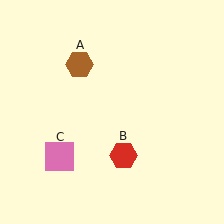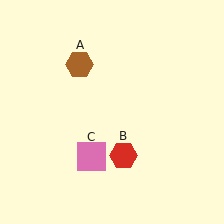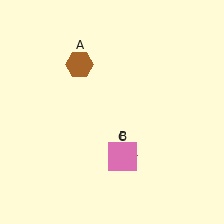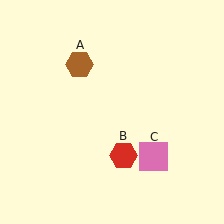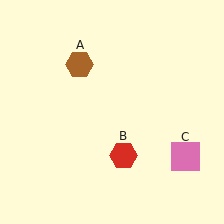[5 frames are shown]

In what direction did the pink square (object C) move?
The pink square (object C) moved right.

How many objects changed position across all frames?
1 object changed position: pink square (object C).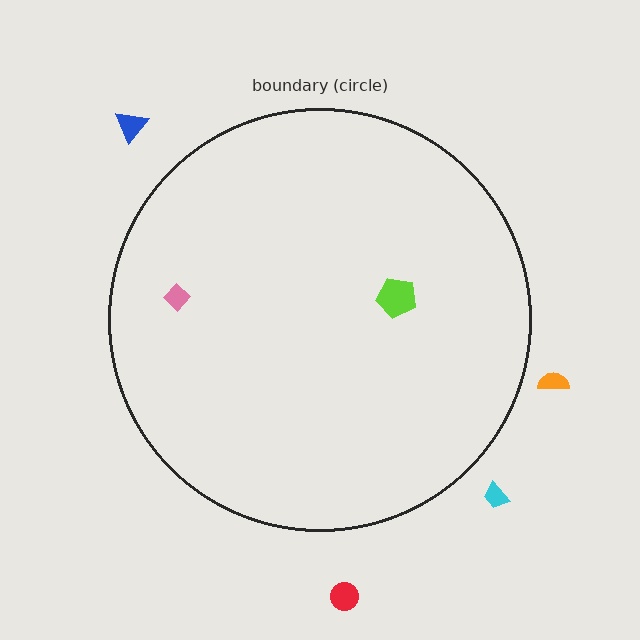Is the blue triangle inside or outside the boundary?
Outside.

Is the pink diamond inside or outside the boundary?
Inside.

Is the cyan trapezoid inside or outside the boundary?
Outside.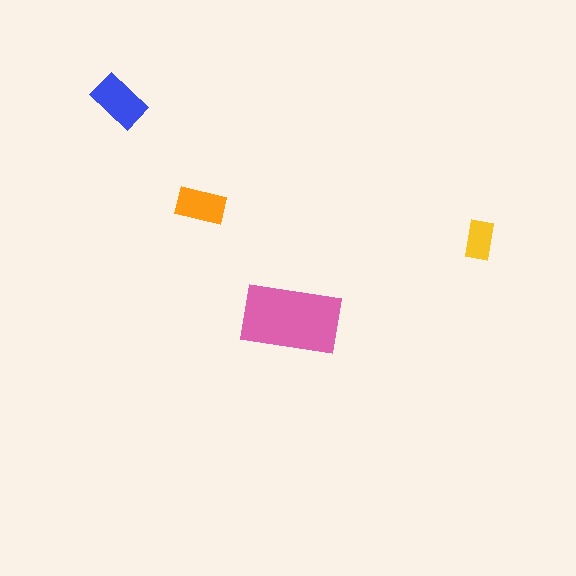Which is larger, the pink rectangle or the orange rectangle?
The pink one.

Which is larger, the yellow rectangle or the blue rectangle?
The blue one.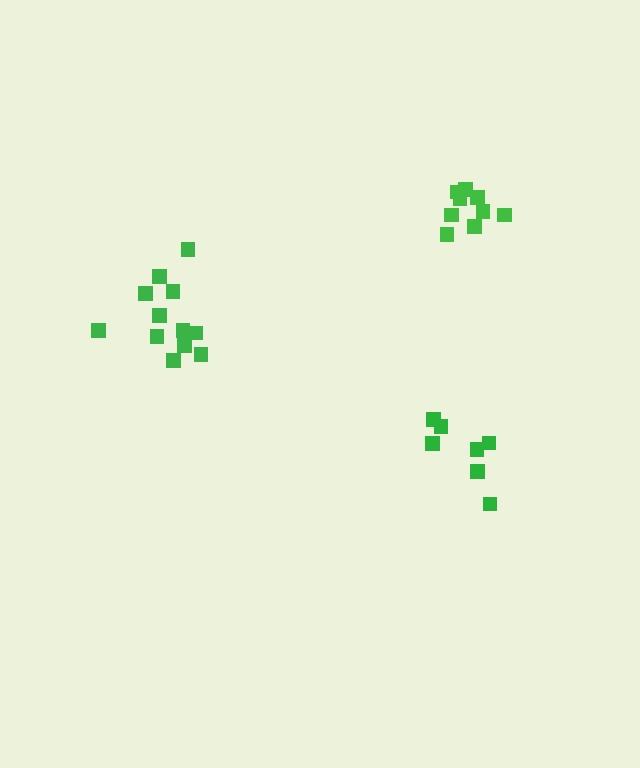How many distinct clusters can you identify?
There are 3 distinct clusters.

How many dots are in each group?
Group 1: 7 dots, Group 2: 12 dots, Group 3: 9 dots (28 total).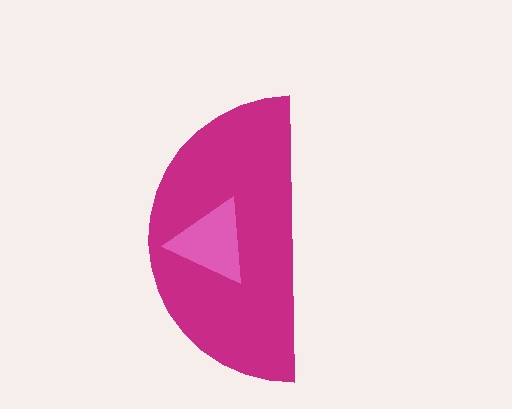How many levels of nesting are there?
2.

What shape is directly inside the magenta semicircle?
The pink triangle.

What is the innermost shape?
The pink triangle.